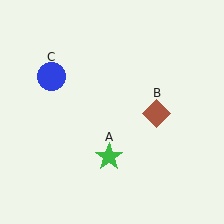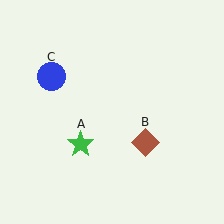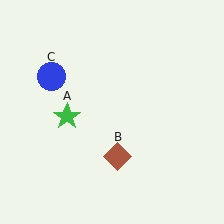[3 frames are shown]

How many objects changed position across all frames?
2 objects changed position: green star (object A), brown diamond (object B).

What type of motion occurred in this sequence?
The green star (object A), brown diamond (object B) rotated clockwise around the center of the scene.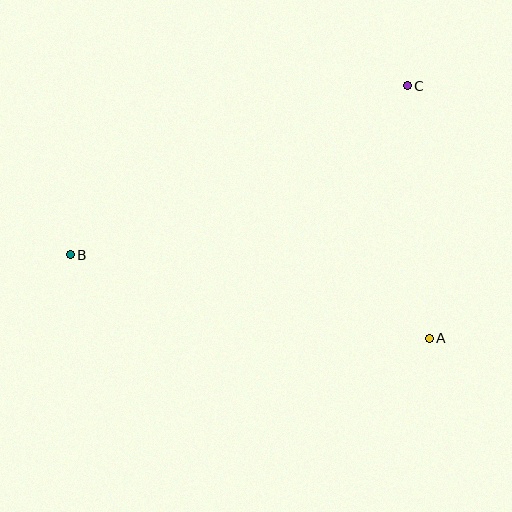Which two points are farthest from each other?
Points B and C are farthest from each other.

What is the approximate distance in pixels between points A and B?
The distance between A and B is approximately 369 pixels.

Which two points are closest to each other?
Points A and C are closest to each other.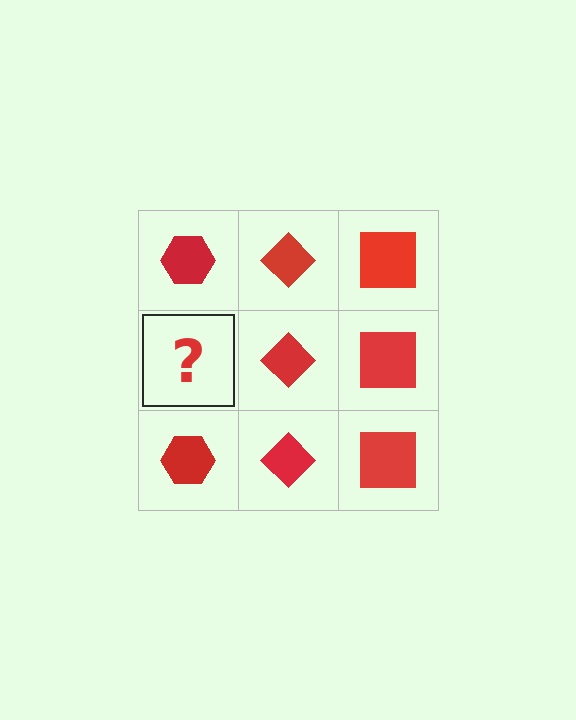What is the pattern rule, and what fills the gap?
The rule is that each column has a consistent shape. The gap should be filled with a red hexagon.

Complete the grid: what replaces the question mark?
The question mark should be replaced with a red hexagon.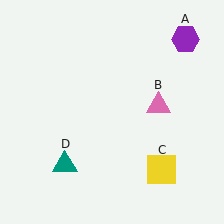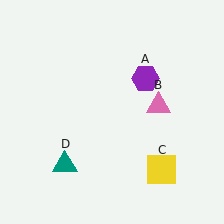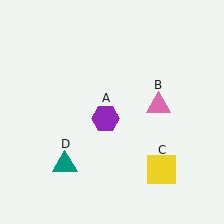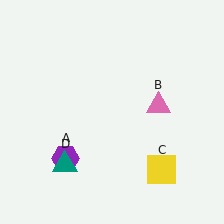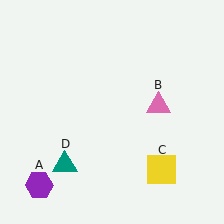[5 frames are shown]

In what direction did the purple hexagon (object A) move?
The purple hexagon (object A) moved down and to the left.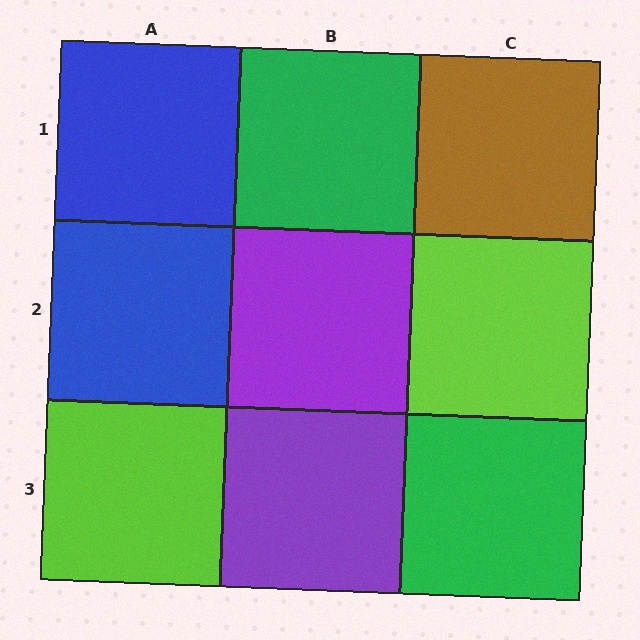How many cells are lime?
2 cells are lime.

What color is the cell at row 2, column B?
Purple.